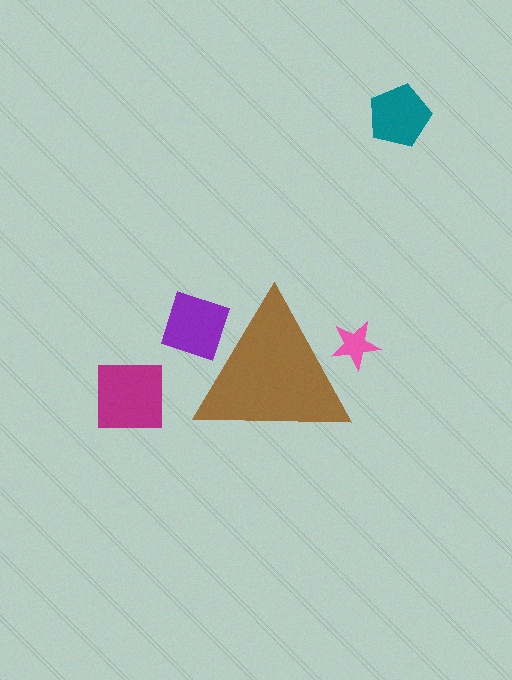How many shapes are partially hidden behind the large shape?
2 shapes are partially hidden.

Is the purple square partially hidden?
Yes, the purple square is partially hidden behind the brown triangle.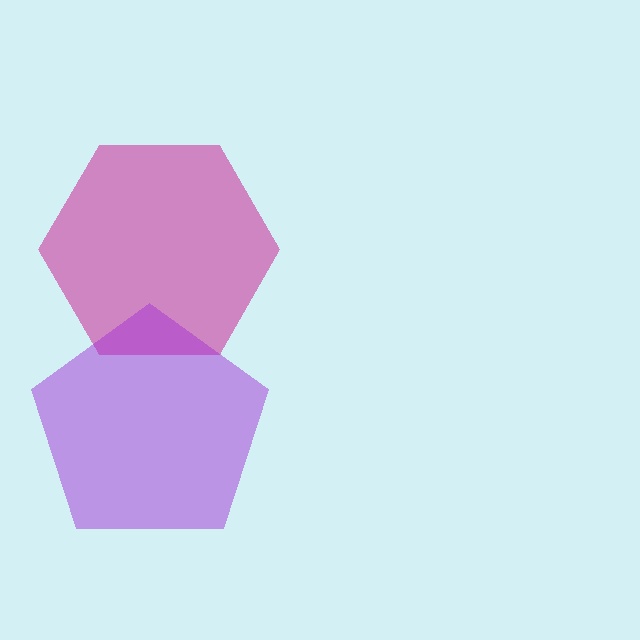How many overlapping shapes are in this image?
There are 2 overlapping shapes in the image.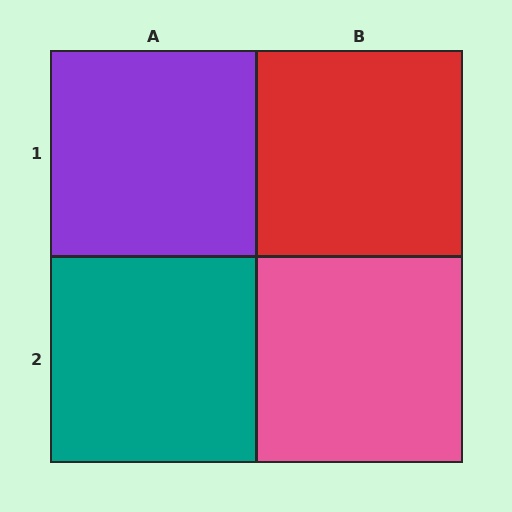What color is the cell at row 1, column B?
Red.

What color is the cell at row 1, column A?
Purple.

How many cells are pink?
1 cell is pink.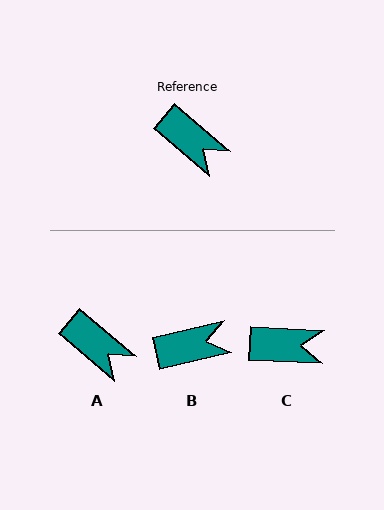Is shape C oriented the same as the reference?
No, it is off by about 38 degrees.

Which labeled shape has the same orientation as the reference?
A.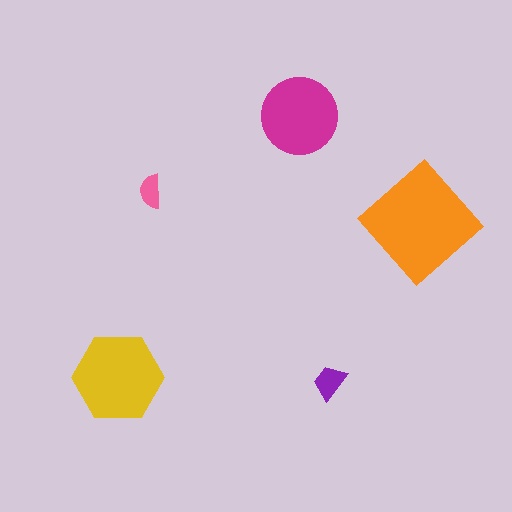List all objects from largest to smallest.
The orange diamond, the yellow hexagon, the magenta circle, the purple trapezoid, the pink semicircle.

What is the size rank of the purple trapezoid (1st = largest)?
4th.